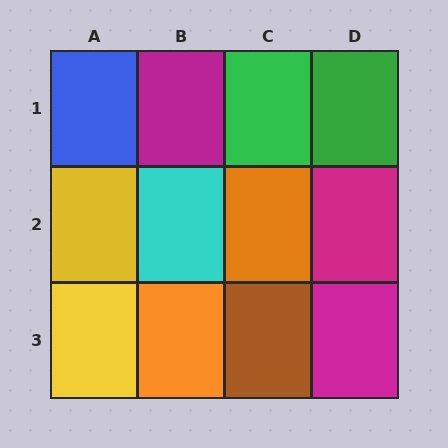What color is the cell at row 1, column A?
Blue.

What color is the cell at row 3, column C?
Brown.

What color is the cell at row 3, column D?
Magenta.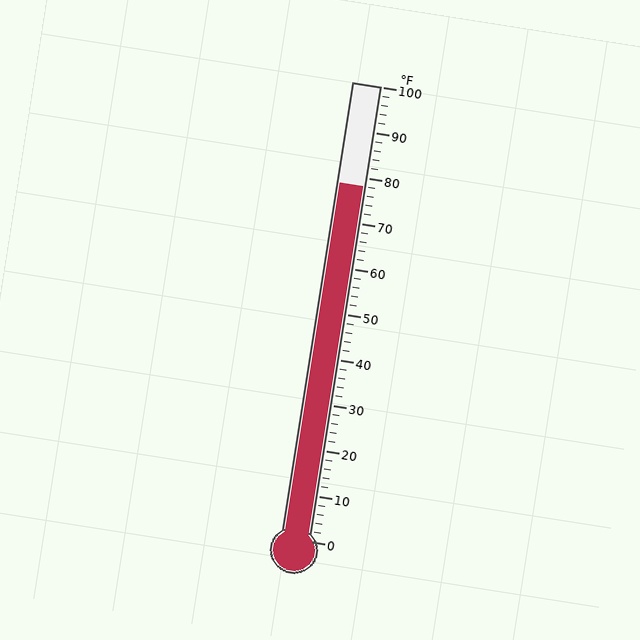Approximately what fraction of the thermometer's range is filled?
The thermometer is filled to approximately 80% of its range.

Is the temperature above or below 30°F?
The temperature is above 30°F.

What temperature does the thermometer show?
The thermometer shows approximately 78°F.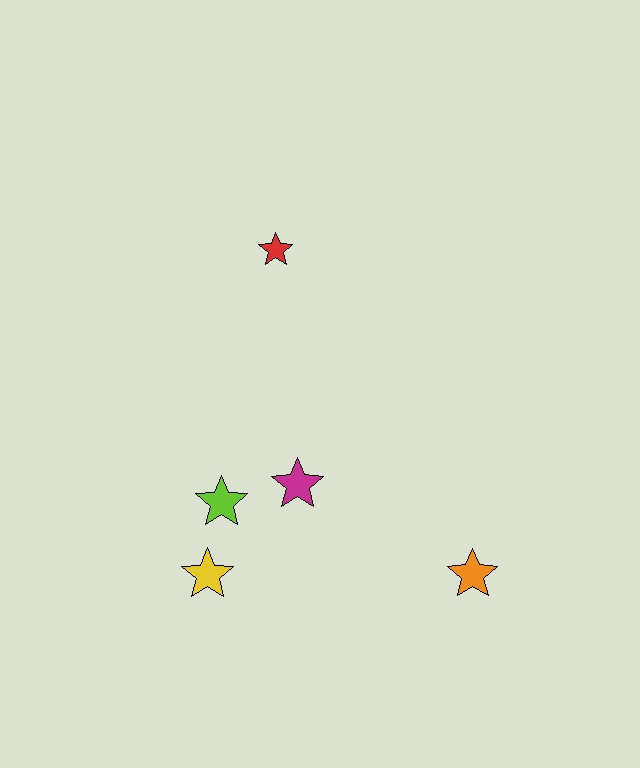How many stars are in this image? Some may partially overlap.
There are 5 stars.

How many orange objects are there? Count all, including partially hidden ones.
There is 1 orange object.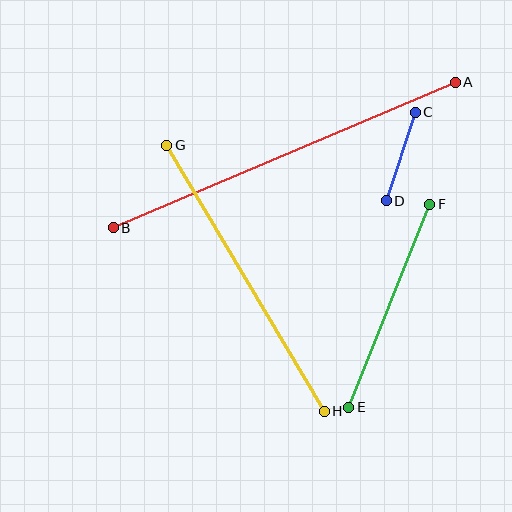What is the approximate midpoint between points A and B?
The midpoint is at approximately (284, 155) pixels.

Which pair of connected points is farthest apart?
Points A and B are farthest apart.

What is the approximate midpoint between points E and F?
The midpoint is at approximately (389, 306) pixels.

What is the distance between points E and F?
The distance is approximately 219 pixels.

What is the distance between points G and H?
The distance is approximately 309 pixels.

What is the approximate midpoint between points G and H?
The midpoint is at approximately (246, 278) pixels.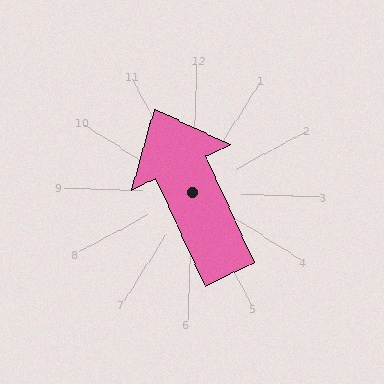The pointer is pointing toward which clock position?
Roughly 11 o'clock.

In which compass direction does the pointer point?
Northwest.